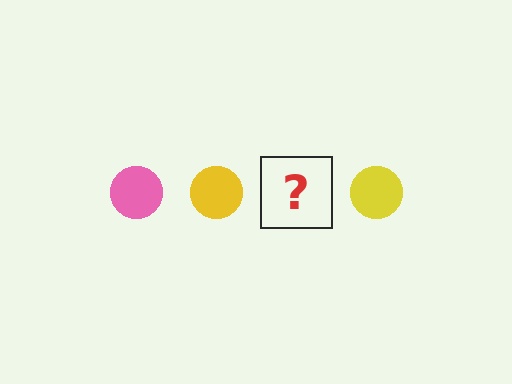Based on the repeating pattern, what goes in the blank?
The blank should be a pink circle.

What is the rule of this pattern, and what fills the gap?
The rule is that the pattern cycles through pink, yellow circles. The gap should be filled with a pink circle.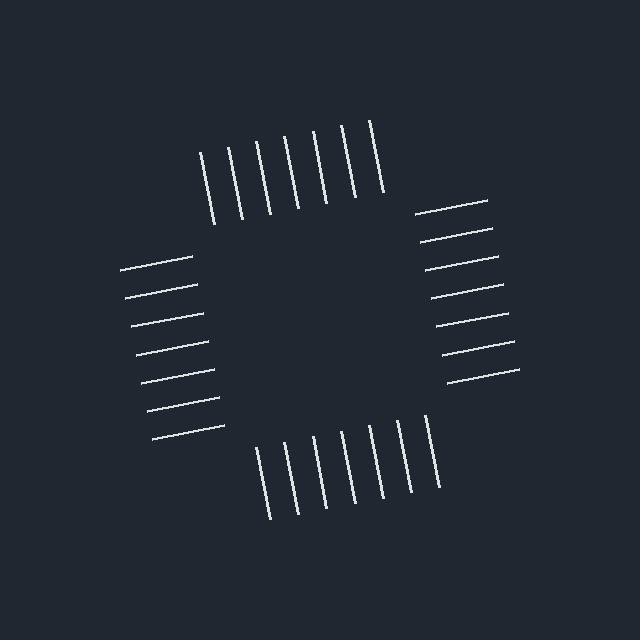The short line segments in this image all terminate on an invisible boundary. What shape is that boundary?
An illusory square — the line segments terminate on its edges but no continuous stroke is drawn.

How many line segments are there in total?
28 — 7 along each of the 4 edges.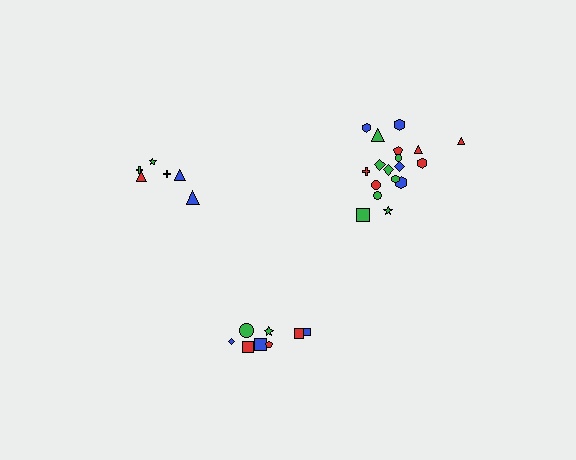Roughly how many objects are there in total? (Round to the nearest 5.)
Roughly 30 objects in total.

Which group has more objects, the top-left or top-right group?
The top-right group.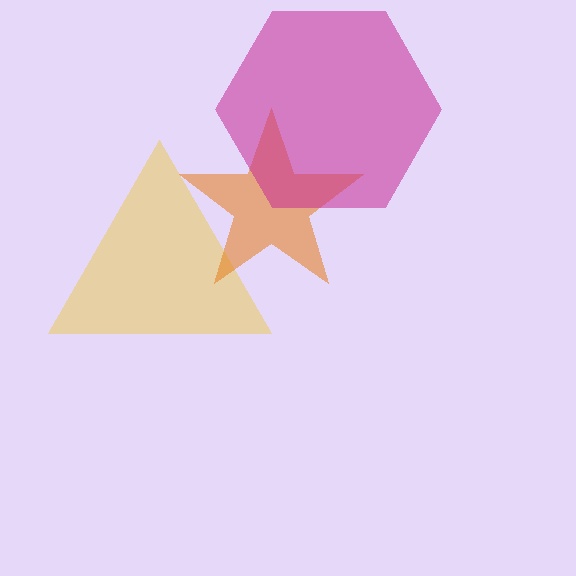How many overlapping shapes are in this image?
There are 3 overlapping shapes in the image.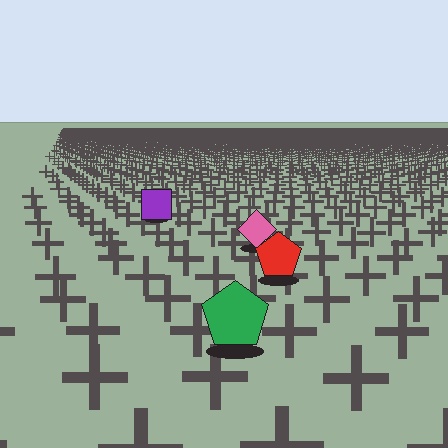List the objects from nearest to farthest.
From nearest to farthest: the green pentagon, the red pentagon, the pink diamond, the purple square.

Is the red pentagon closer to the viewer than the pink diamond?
Yes. The red pentagon is closer — you can tell from the texture gradient: the ground texture is coarser near it.